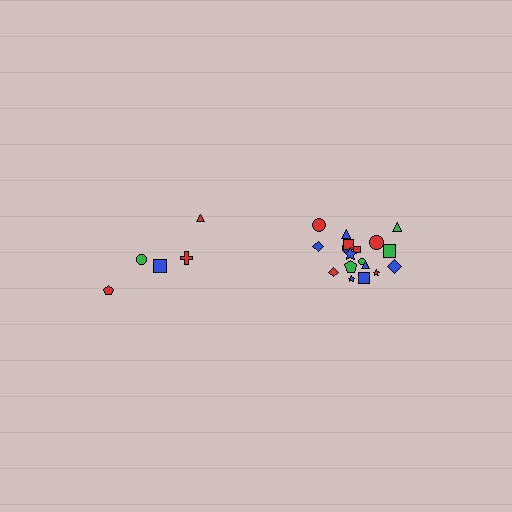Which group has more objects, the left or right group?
The right group.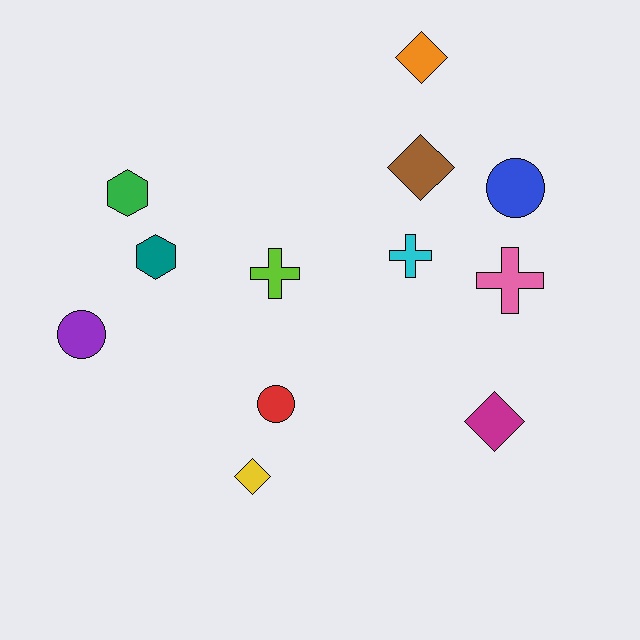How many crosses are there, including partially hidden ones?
There are 3 crosses.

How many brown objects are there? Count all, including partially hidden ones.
There is 1 brown object.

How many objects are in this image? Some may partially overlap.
There are 12 objects.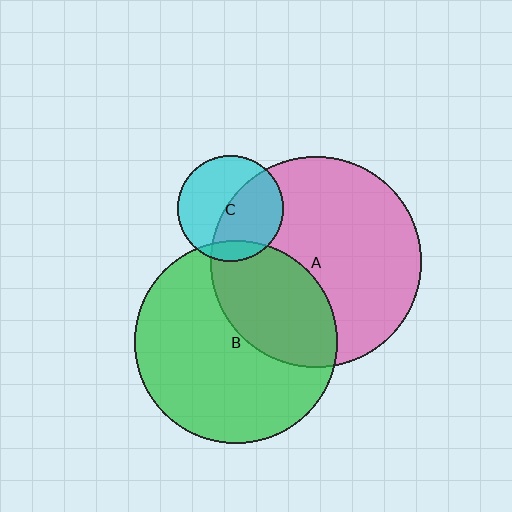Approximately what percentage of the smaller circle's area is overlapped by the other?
Approximately 35%.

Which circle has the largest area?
Circle A (pink).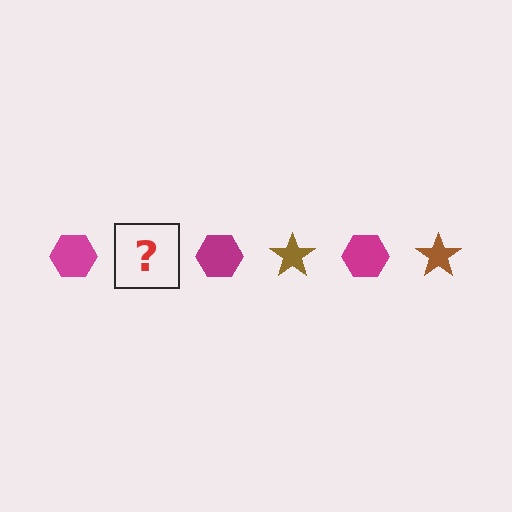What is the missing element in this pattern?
The missing element is a brown star.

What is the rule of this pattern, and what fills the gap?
The rule is that the pattern alternates between magenta hexagon and brown star. The gap should be filled with a brown star.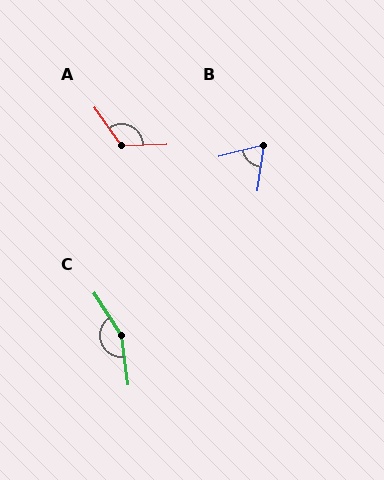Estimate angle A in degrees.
Approximately 124 degrees.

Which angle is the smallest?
B, at approximately 68 degrees.